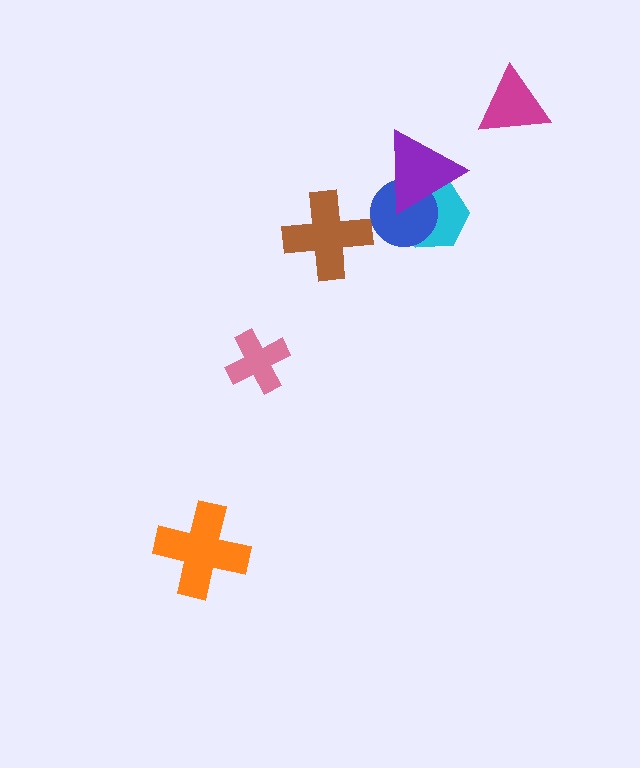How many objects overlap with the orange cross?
0 objects overlap with the orange cross.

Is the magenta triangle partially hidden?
No, no other shape covers it.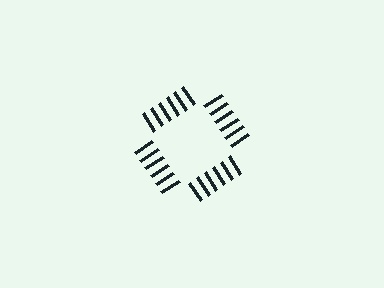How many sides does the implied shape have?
4 sides — the line-ends trace a square.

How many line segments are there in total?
24 — 6 along each of the 4 edges.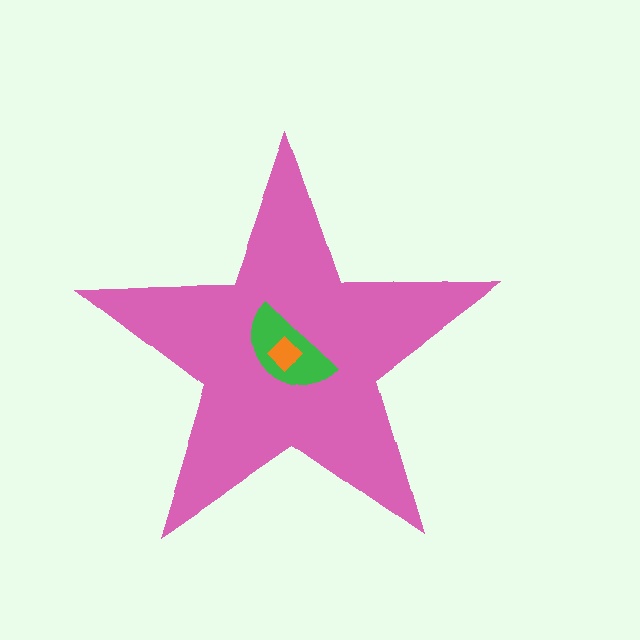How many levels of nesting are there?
3.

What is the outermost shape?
The pink star.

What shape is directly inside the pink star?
The green semicircle.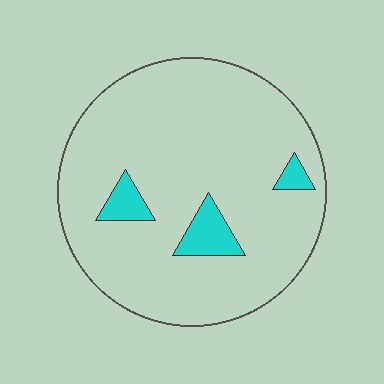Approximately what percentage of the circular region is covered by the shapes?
Approximately 10%.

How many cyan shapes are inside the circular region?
3.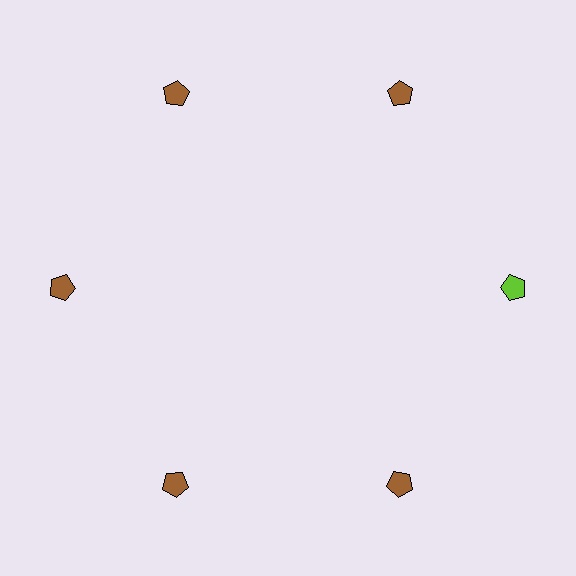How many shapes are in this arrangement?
There are 6 shapes arranged in a ring pattern.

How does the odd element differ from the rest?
It has a different color: lime instead of brown.